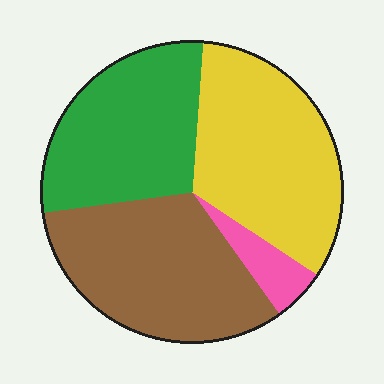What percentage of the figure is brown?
Brown covers 33% of the figure.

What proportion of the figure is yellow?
Yellow takes up about one third (1/3) of the figure.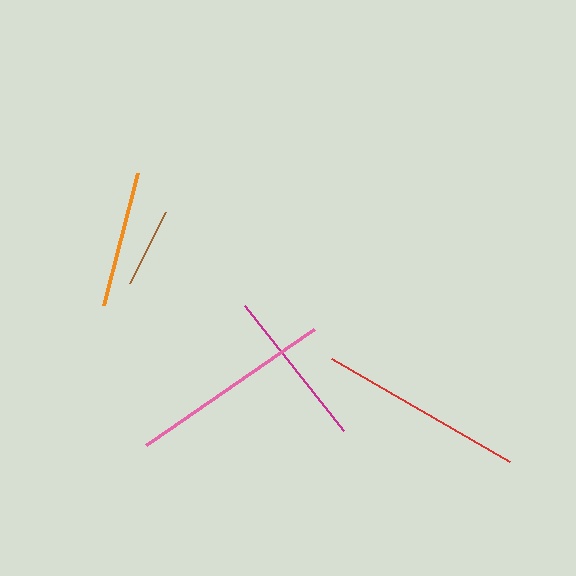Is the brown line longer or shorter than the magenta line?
The magenta line is longer than the brown line.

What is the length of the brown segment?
The brown segment is approximately 80 pixels long.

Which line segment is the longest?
The red line is the longest at approximately 206 pixels.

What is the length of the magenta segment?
The magenta segment is approximately 159 pixels long.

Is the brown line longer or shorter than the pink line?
The pink line is longer than the brown line.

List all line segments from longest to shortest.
From longest to shortest: red, pink, magenta, orange, brown.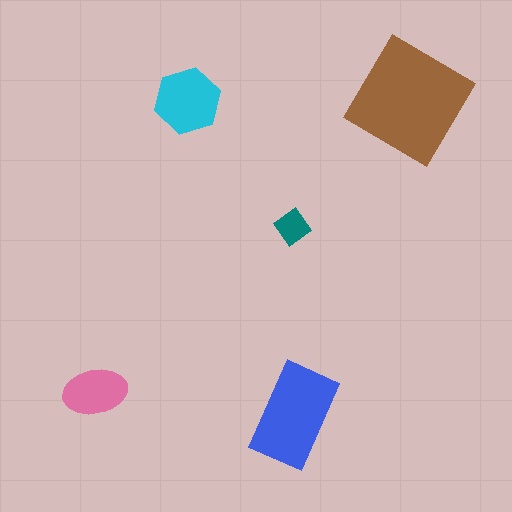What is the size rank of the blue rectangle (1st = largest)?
2nd.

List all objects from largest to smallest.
The brown diamond, the blue rectangle, the cyan hexagon, the pink ellipse, the teal diamond.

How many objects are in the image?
There are 5 objects in the image.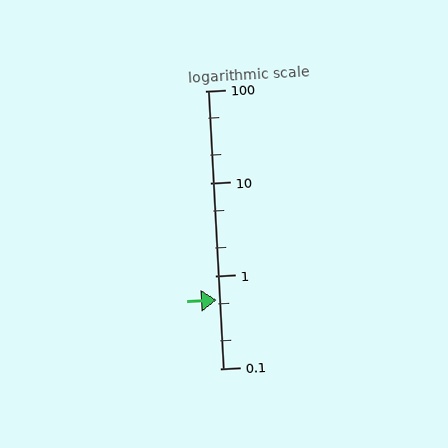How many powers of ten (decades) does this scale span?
The scale spans 3 decades, from 0.1 to 100.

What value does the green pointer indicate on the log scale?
The pointer indicates approximately 0.55.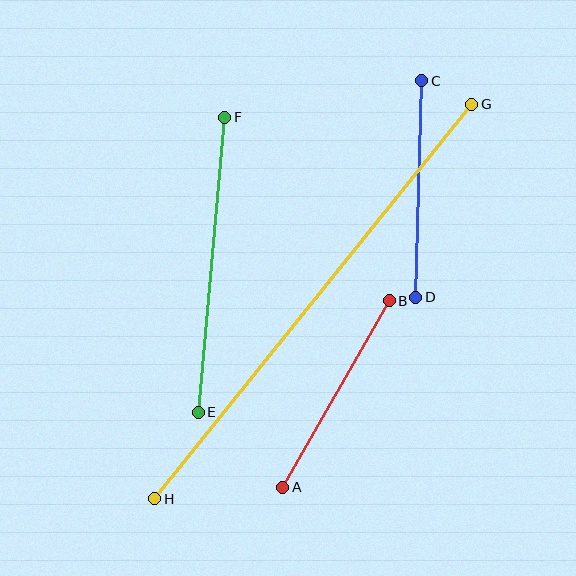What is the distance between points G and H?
The distance is approximately 506 pixels.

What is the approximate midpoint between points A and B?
The midpoint is at approximately (336, 394) pixels.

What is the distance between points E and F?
The distance is approximately 296 pixels.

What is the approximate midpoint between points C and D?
The midpoint is at approximately (419, 189) pixels.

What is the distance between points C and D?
The distance is approximately 217 pixels.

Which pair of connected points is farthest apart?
Points G and H are farthest apart.